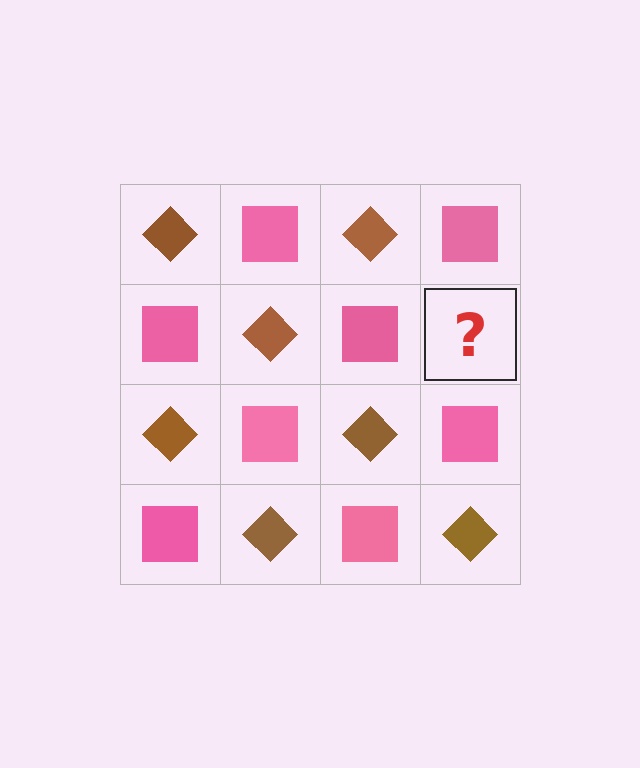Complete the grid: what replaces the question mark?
The question mark should be replaced with a brown diamond.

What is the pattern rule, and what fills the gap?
The rule is that it alternates brown diamond and pink square in a checkerboard pattern. The gap should be filled with a brown diamond.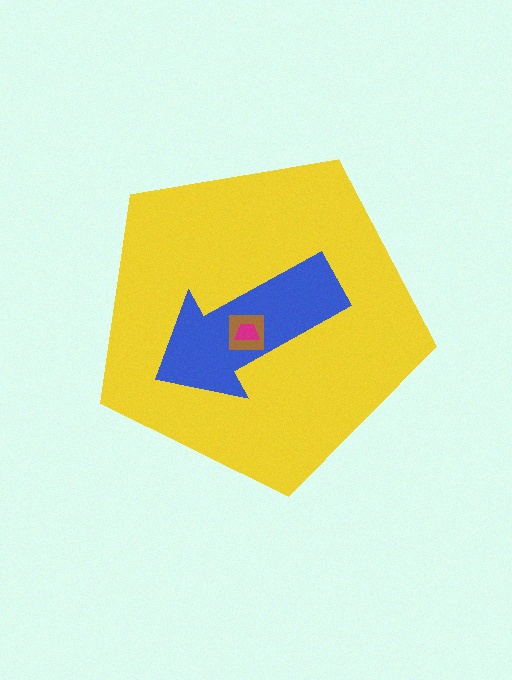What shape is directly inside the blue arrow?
The brown square.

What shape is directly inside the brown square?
The magenta trapezoid.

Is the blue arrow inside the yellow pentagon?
Yes.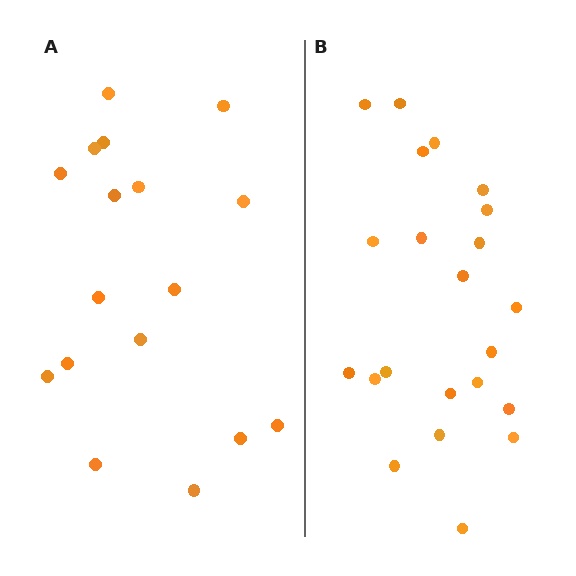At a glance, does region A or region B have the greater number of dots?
Region B (the right region) has more dots.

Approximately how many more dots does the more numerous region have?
Region B has about 5 more dots than region A.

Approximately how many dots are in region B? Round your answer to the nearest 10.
About 20 dots. (The exact count is 22, which rounds to 20.)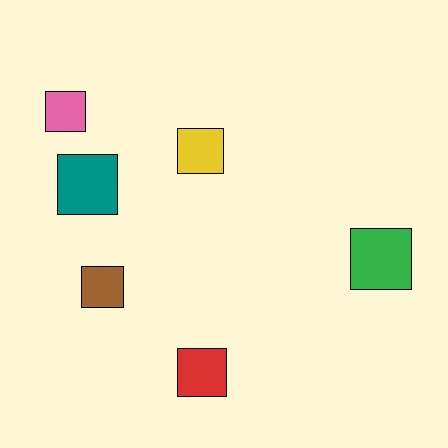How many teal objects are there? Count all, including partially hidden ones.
There is 1 teal object.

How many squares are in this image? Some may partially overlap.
There are 6 squares.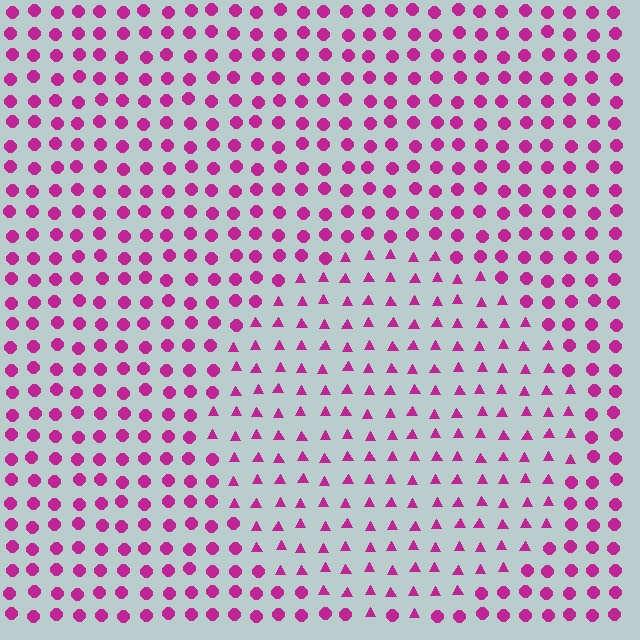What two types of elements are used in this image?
The image uses triangles inside the circle region and circles outside it.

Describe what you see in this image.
The image is filled with small magenta elements arranged in a uniform grid. A circle-shaped region contains triangles, while the surrounding area contains circles. The boundary is defined purely by the change in element shape.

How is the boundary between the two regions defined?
The boundary is defined by a change in element shape: triangles inside vs. circles outside. All elements share the same color and spacing.